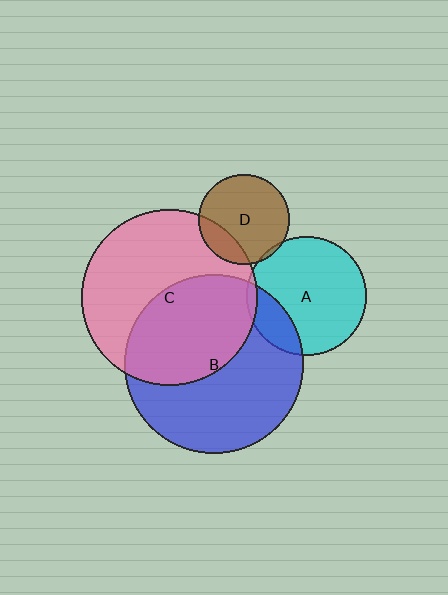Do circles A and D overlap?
Yes.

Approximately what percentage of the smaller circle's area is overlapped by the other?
Approximately 5%.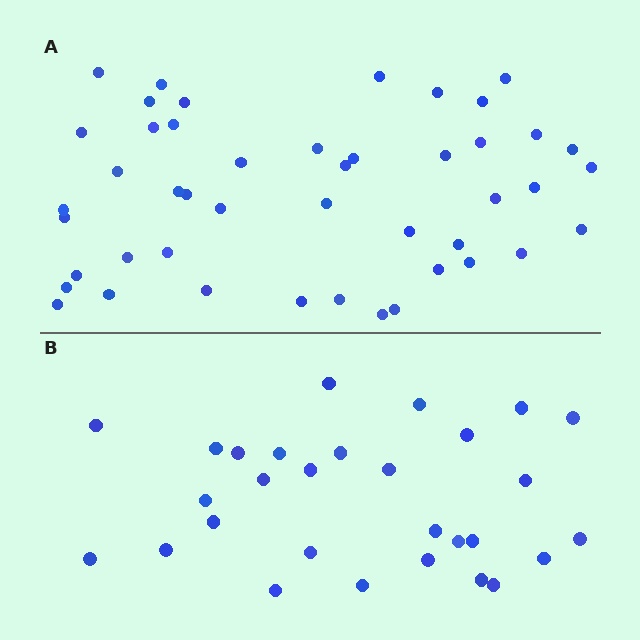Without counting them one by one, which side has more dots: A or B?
Region A (the top region) has more dots.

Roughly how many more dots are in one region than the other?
Region A has approximately 15 more dots than region B.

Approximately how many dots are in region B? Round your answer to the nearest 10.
About 30 dots. (The exact count is 29, which rounds to 30.)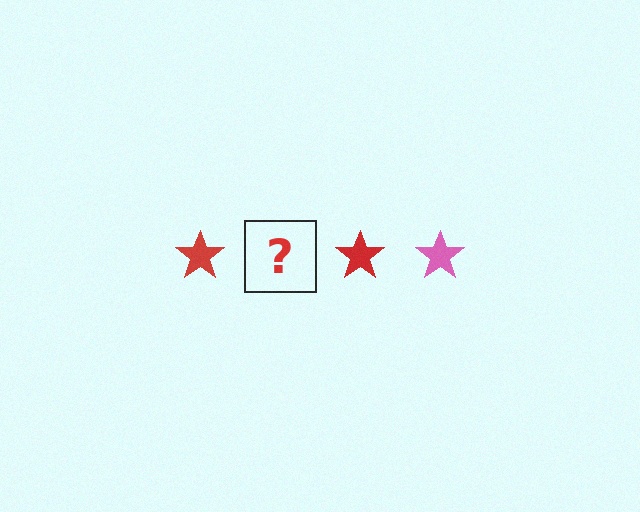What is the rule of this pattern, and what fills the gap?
The rule is that the pattern cycles through red, pink stars. The gap should be filled with a pink star.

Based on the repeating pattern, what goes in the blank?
The blank should be a pink star.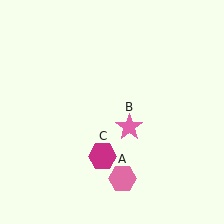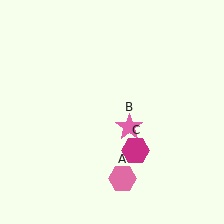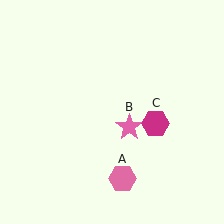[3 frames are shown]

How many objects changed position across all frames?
1 object changed position: magenta hexagon (object C).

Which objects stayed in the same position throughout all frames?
Pink hexagon (object A) and pink star (object B) remained stationary.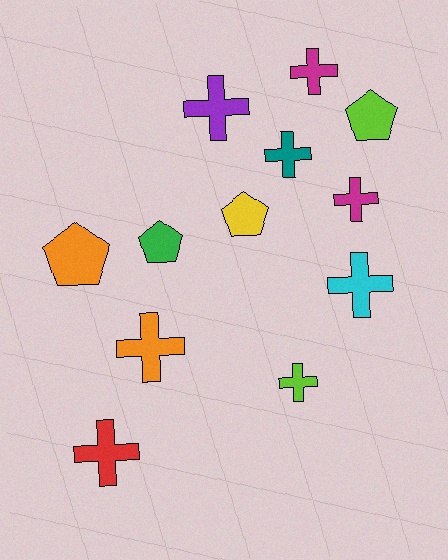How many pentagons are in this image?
There are 4 pentagons.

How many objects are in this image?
There are 12 objects.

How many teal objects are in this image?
There is 1 teal object.